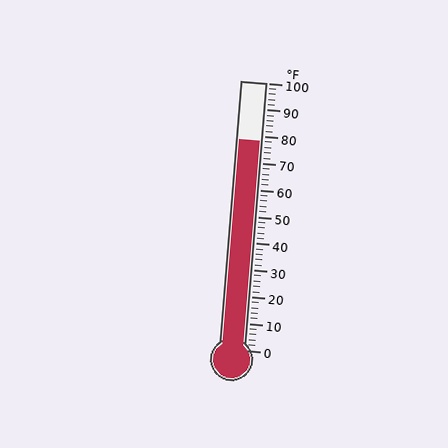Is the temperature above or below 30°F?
The temperature is above 30°F.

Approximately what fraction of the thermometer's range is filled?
The thermometer is filled to approximately 80% of its range.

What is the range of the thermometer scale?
The thermometer scale ranges from 0°F to 100°F.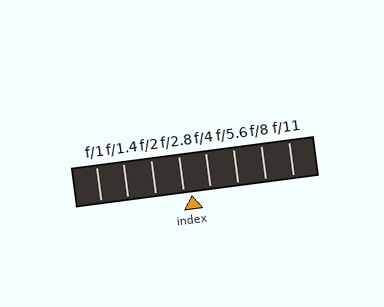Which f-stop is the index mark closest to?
The index mark is closest to f/2.8.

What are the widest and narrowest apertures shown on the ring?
The widest aperture shown is f/1 and the narrowest is f/11.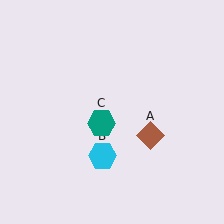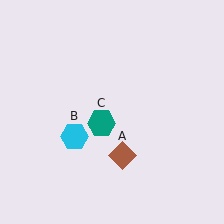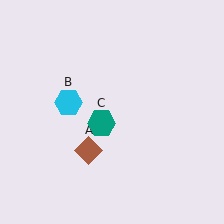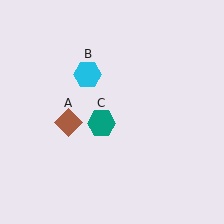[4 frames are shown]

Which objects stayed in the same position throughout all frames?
Teal hexagon (object C) remained stationary.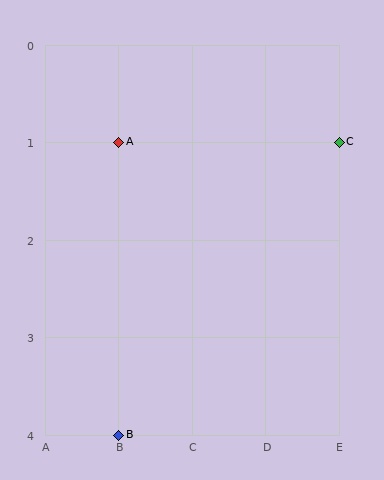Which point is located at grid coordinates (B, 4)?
Point B is at (B, 4).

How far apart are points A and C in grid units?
Points A and C are 3 columns apart.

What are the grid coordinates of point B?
Point B is at grid coordinates (B, 4).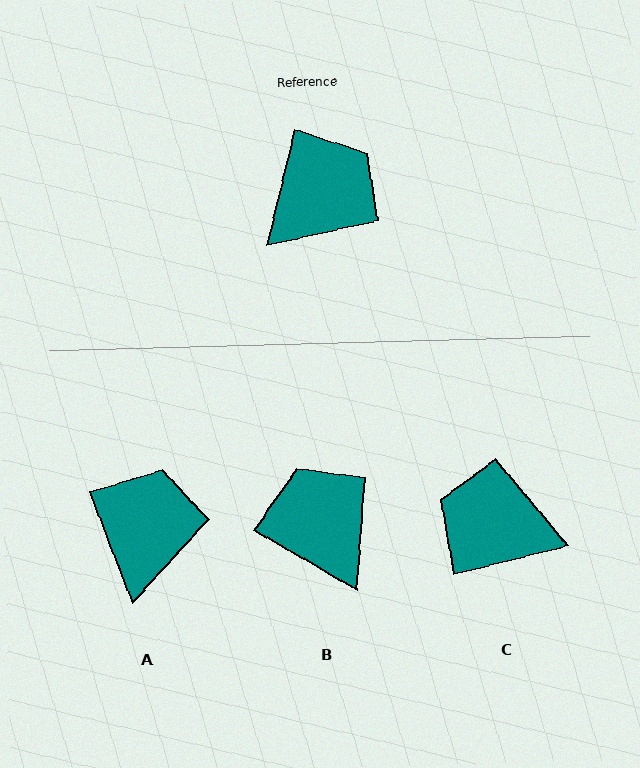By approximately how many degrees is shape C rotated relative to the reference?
Approximately 117 degrees counter-clockwise.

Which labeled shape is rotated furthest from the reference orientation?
C, about 117 degrees away.